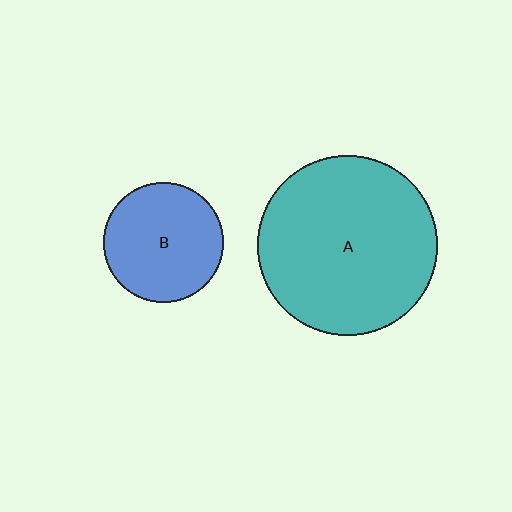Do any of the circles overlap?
No, none of the circles overlap.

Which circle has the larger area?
Circle A (teal).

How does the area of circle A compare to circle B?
Approximately 2.2 times.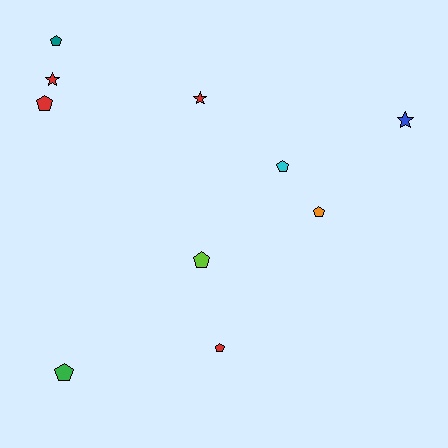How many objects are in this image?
There are 10 objects.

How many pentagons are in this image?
There are 7 pentagons.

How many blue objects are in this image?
There is 1 blue object.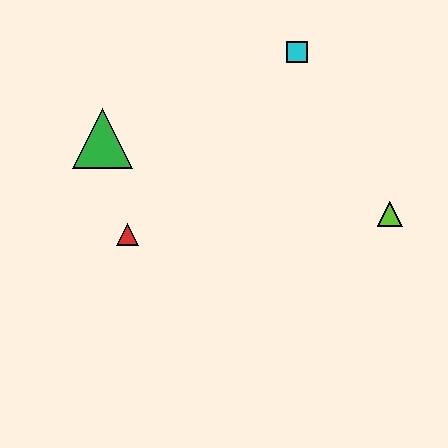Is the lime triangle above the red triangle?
Yes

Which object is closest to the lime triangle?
The cyan square is closest to the lime triangle.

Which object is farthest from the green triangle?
The lime triangle is farthest from the green triangle.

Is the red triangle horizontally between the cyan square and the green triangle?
Yes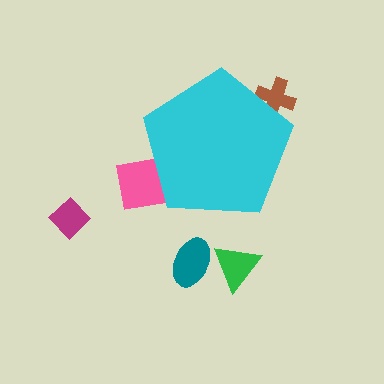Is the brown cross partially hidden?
Yes, the brown cross is partially hidden behind the cyan pentagon.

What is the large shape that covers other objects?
A cyan pentagon.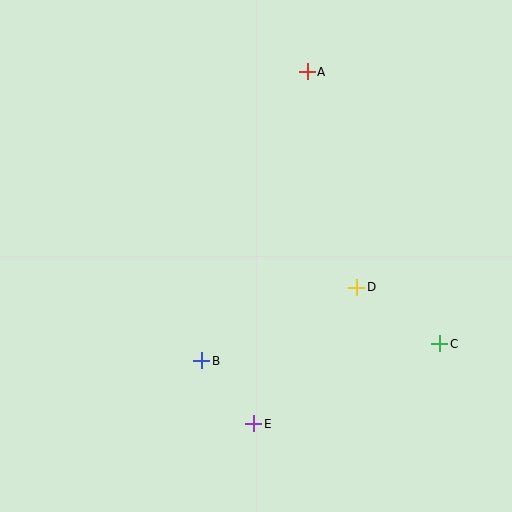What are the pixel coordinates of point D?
Point D is at (357, 287).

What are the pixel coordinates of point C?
Point C is at (440, 344).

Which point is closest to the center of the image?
Point D at (357, 287) is closest to the center.